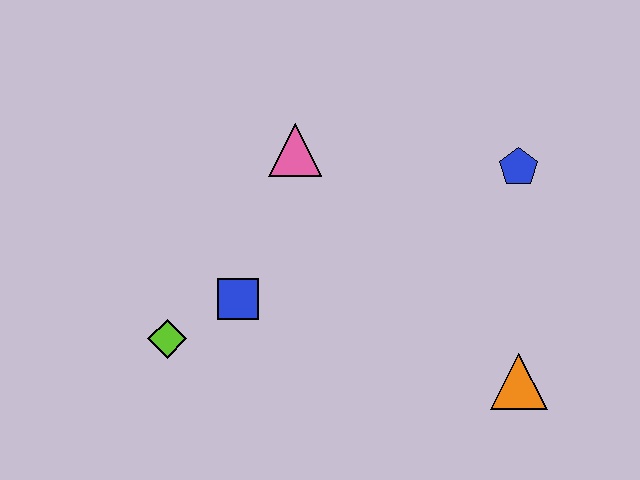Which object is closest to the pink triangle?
The blue square is closest to the pink triangle.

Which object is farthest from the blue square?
The blue pentagon is farthest from the blue square.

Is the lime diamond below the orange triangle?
No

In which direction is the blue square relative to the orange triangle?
The blue square is to the left of the orange triangle.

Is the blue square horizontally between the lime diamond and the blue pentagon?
Yes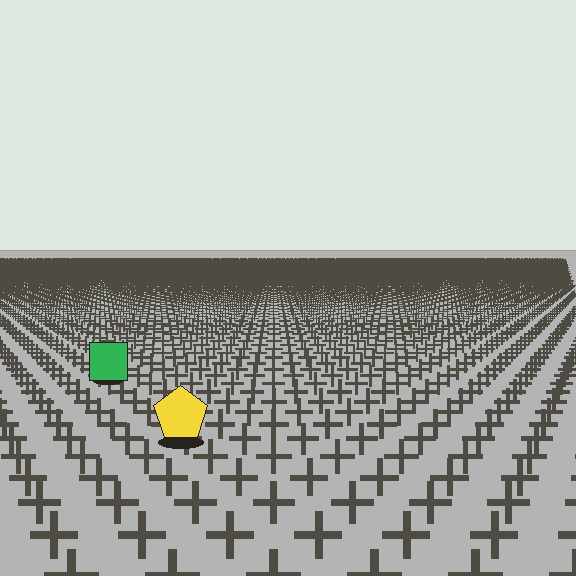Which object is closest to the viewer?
The yellow pentagon is closest. The texture marks near it are larger and more spread out.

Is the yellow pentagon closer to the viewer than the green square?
Yes. The yellow pentagon is closer — you can tell from the texture gradient: the ground texture is coarser near it.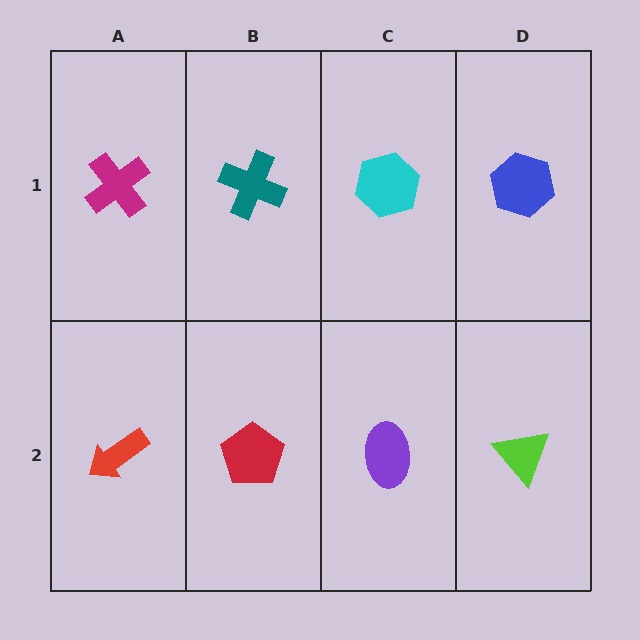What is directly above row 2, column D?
A blue hexagon.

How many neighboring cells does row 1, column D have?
2.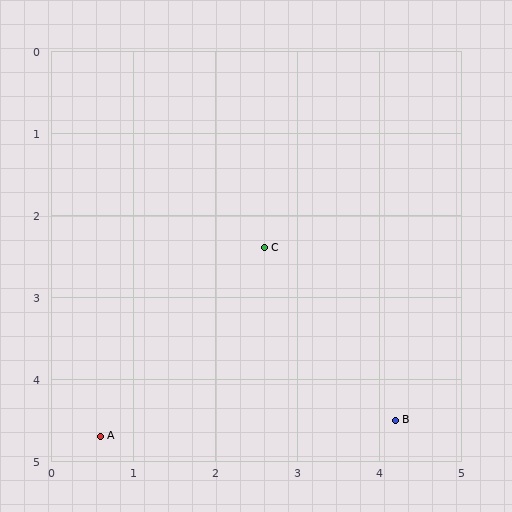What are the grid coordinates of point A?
Point A is at approximately (0.6, 4.7).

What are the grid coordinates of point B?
Point B is at approximately (4.2, 4.5).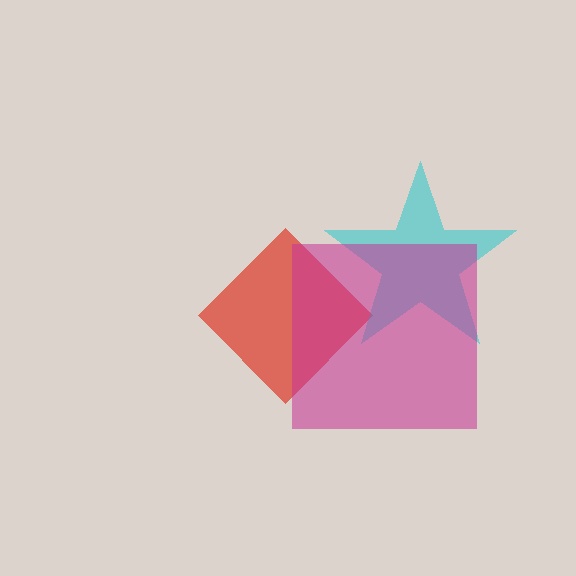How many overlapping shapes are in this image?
There are 3 overlapping shapes in the image.